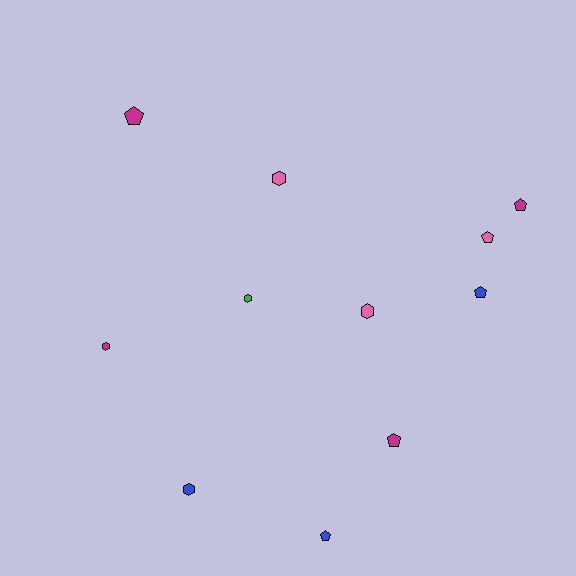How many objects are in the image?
There are 11 objects.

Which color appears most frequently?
Magenta, with 4 objects.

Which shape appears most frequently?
Pentagon, with 6 objects.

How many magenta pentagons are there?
There are 3 magenta pentagons.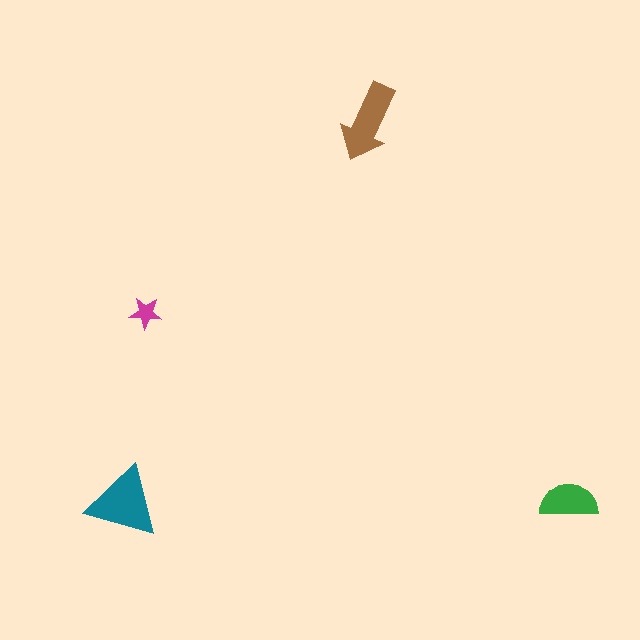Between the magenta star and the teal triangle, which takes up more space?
The teal triangle.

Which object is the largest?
The teal triangle.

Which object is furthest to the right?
The green semicircle is rightmost.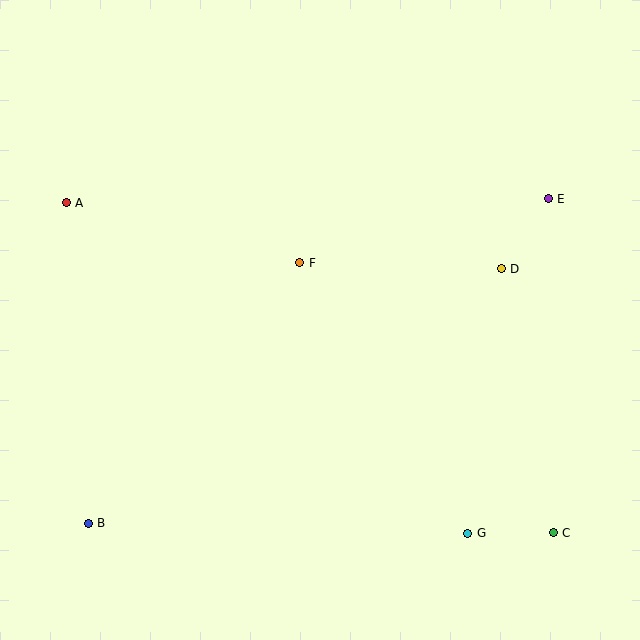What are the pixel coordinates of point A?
Point A is at (66, 203).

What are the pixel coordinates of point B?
Point B is at (88, 523).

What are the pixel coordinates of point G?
Point G is at (468, 533).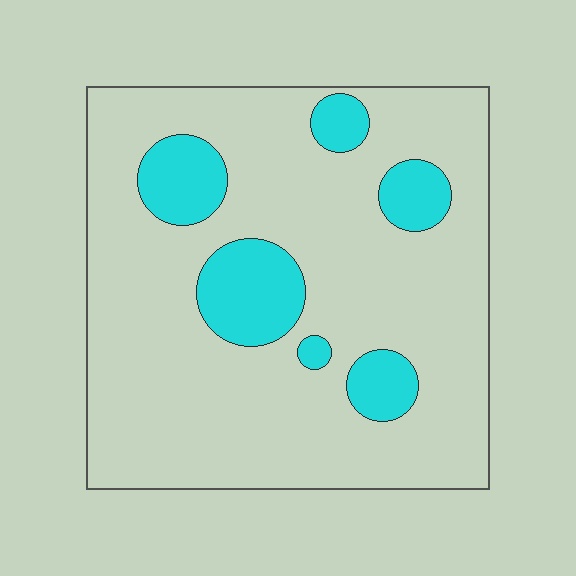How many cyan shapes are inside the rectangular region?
6.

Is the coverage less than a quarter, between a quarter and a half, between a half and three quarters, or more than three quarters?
Less than a quarter.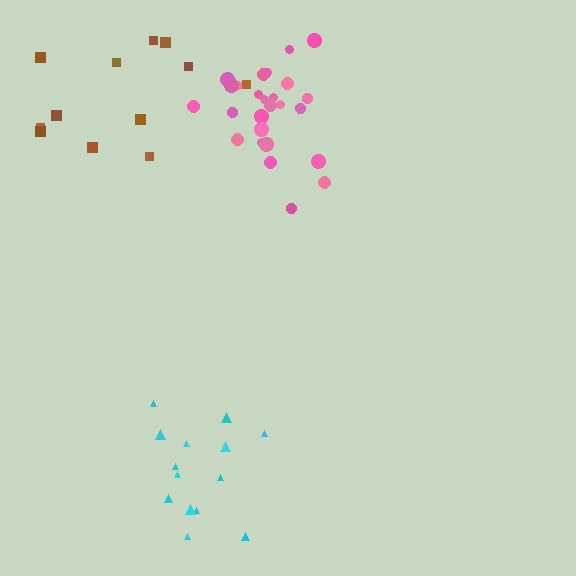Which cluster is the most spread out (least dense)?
Brown.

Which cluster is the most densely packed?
Pink.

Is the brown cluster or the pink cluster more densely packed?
Pink.